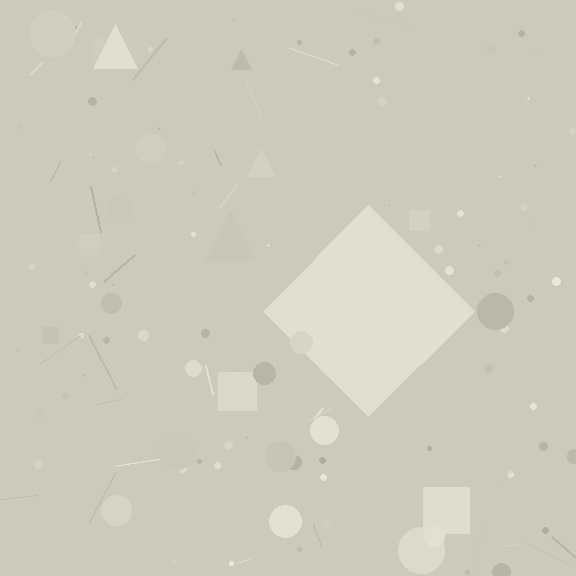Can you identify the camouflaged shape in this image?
The camouflaged shape is a diamond.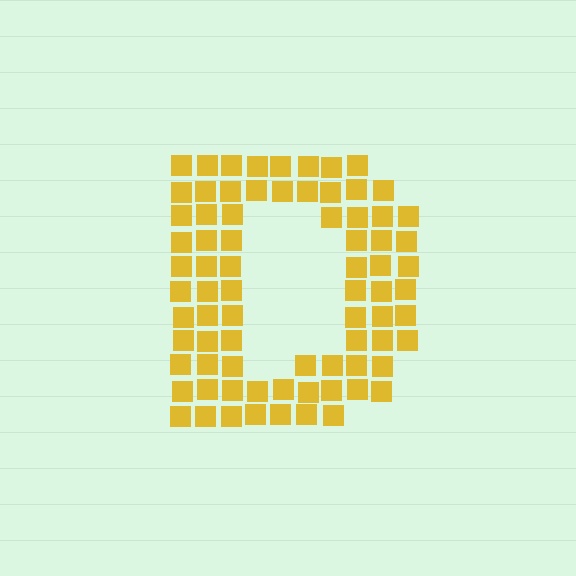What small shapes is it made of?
It is made of small squares.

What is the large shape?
The large shape is the letter D.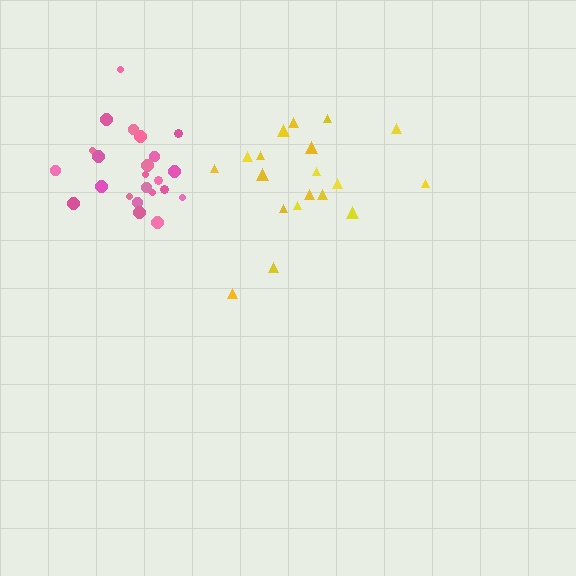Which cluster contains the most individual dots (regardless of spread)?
Pink (23).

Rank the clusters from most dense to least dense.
pink, yellow.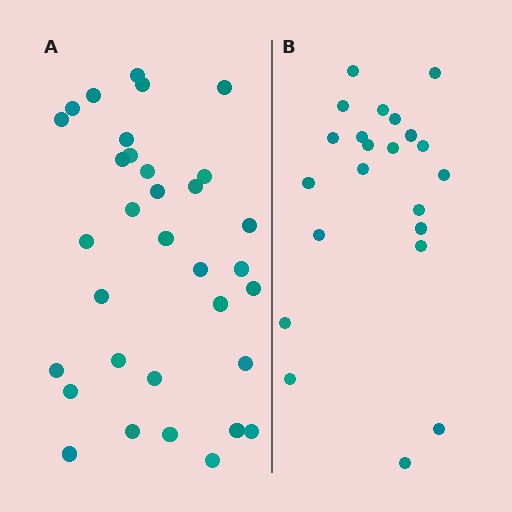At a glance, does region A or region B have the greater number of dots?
Region A (the left region) has more dots.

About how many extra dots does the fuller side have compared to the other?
Region A has roughly 12 or so more dots than region B.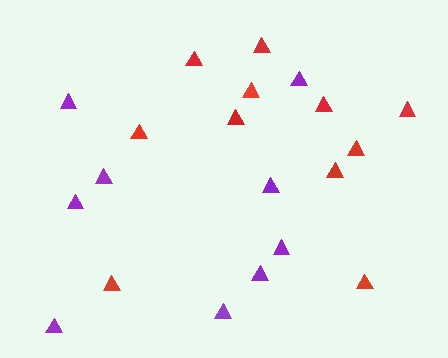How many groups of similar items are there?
There are 2 groups: one group of purple triangles (9) and one group of red triangles (11).